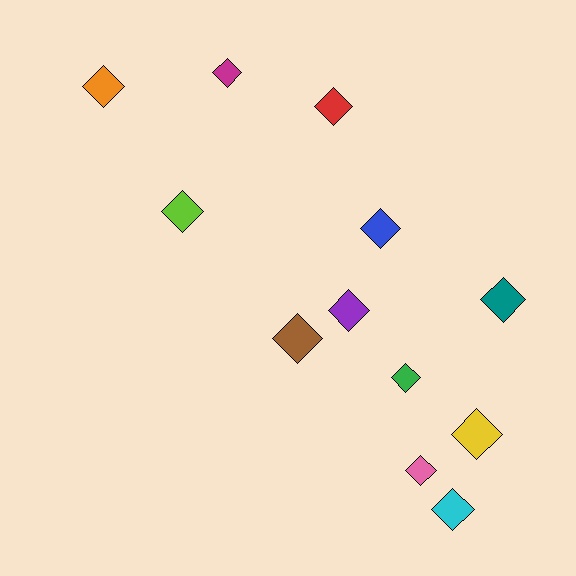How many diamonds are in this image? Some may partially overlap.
There are 12 diamonds.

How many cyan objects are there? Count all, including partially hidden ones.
There is 1 cyan object.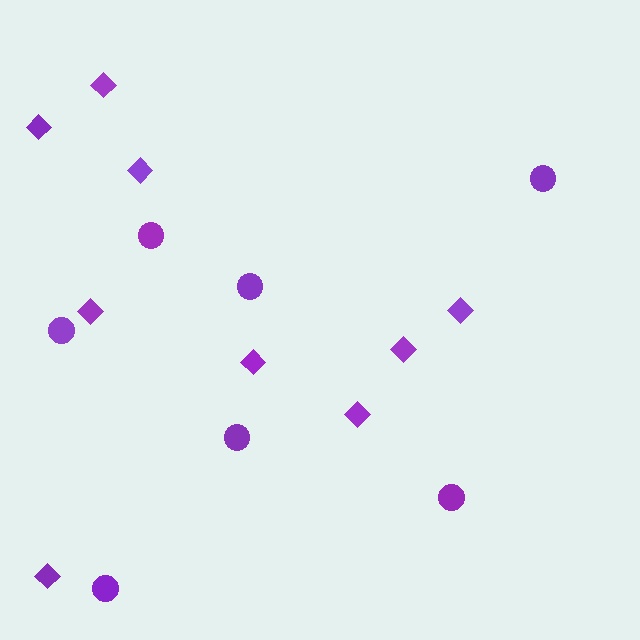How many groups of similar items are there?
There are 2 groups: one group of diamonds (9) and one group of circles (7).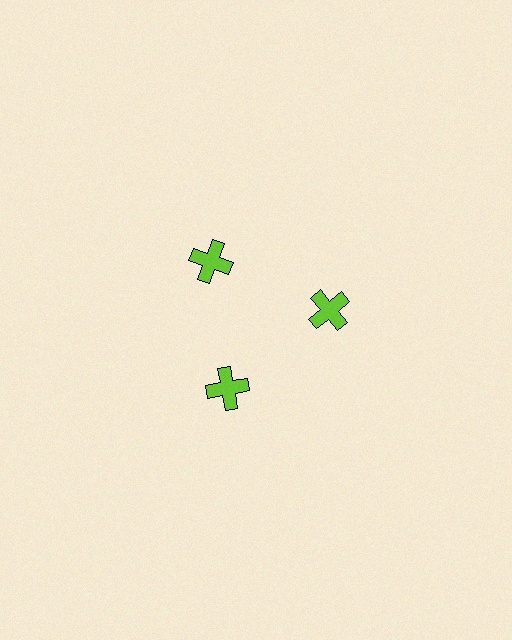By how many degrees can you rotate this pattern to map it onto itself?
The pattern maps onto itself every 120 degrees of rotation.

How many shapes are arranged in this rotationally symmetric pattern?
There are 3 shapes, arranged in 3 groups of 1.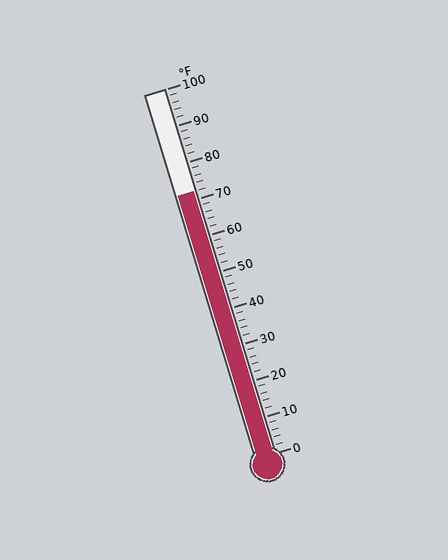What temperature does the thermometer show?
The thermometer shows approximately 72°F.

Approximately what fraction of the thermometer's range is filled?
The thermometer is filled to approximately 70% of its range.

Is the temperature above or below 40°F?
The temperature is above 40°F.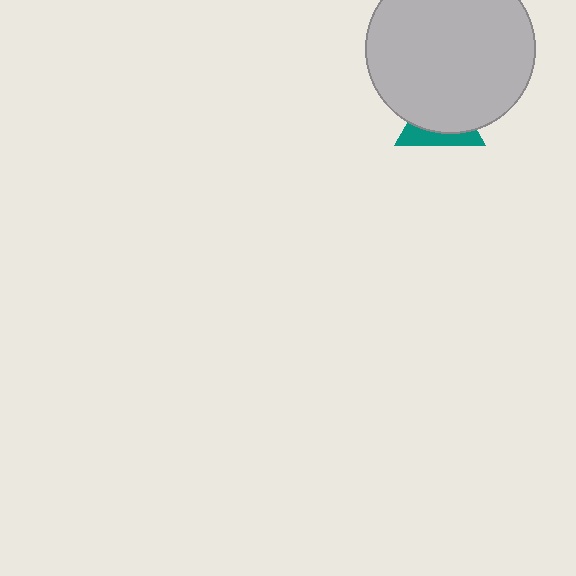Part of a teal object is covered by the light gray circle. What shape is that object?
It is a triangle.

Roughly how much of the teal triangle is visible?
A small part of it is visible (roughly 33%).